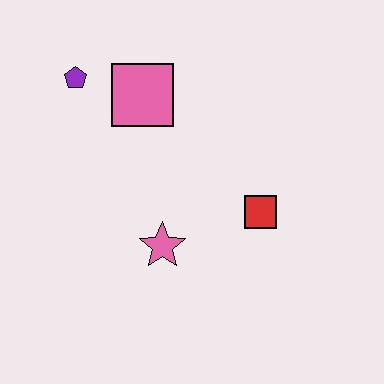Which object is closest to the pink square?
The purple pentagon is closest to the pink square.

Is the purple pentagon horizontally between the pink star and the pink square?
No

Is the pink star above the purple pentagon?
No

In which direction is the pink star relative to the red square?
The pink star is to the left of the red square.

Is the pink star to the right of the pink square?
Yes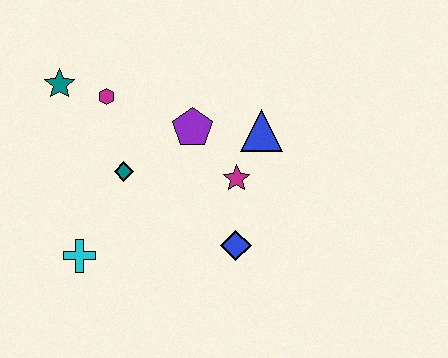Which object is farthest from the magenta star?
The teal star is farthest from the magenta star.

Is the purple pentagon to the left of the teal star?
No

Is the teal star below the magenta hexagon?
No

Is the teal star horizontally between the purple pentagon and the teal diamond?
No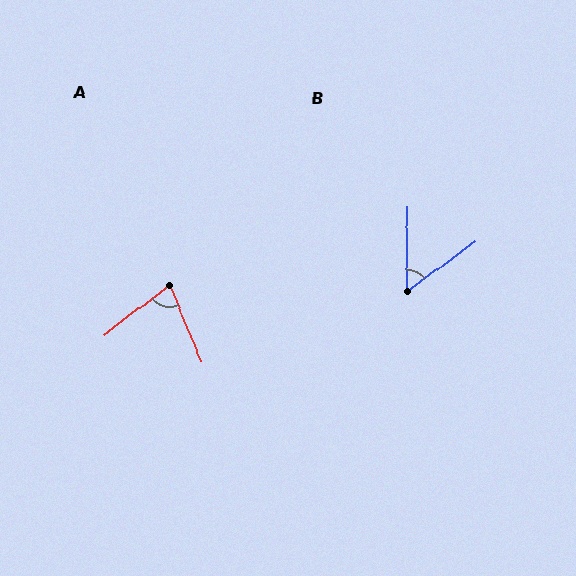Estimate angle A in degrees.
Approximately 75 degrees.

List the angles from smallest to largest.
B (54°), A (75°).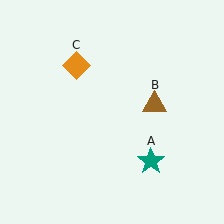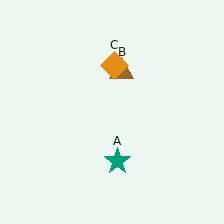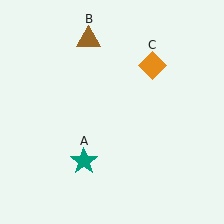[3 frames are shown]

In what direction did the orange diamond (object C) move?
The orange diamond (object C) moved right.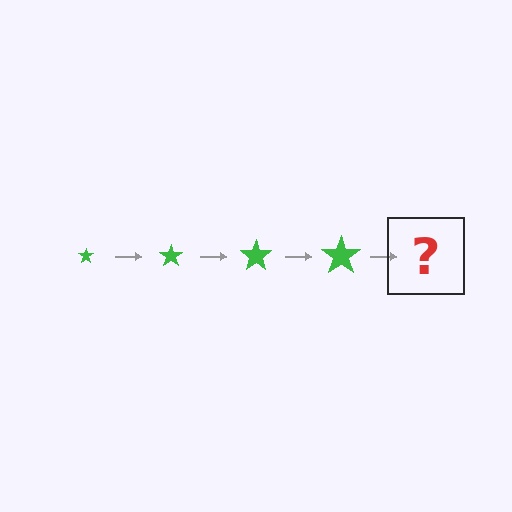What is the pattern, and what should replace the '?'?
The pattern is that the star gets progressively larger each step. The '?' should be a green star, larger than the previous one.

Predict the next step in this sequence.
The next step is a green star, larger than the previous one.